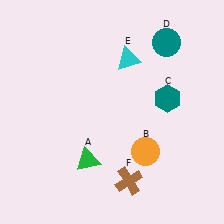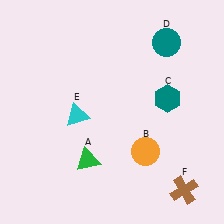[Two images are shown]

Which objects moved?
The objects that moved are: the cyan triangle (E), the brown cross (F).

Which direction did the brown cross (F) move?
The brown cross (F) moved right.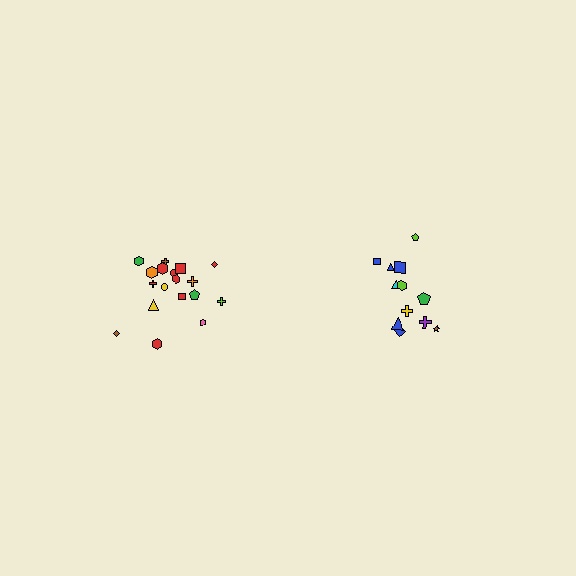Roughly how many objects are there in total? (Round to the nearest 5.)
Roughly 30 objects in total.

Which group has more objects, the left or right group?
The left group.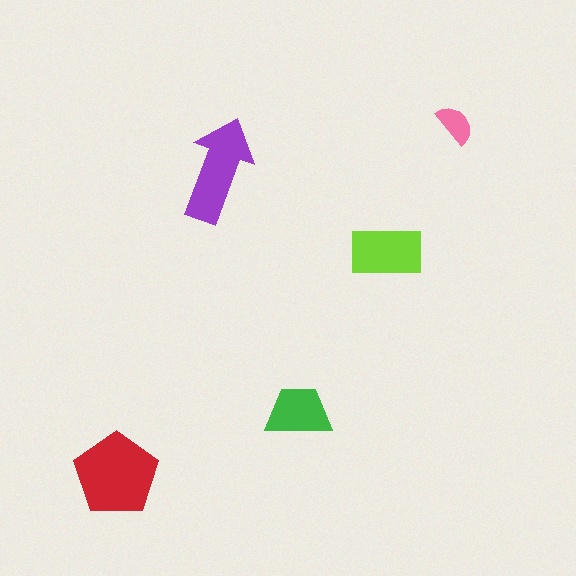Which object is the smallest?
The pink semicircle.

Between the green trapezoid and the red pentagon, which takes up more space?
The red pentagon.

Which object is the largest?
The red pentagon.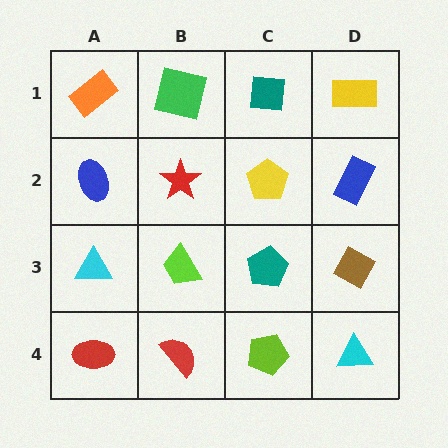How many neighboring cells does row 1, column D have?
2.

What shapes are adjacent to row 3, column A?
A blue ellipse (row 2, column A), a red ellipse (row 4, column A), a lime trapezoid (row 3, column B).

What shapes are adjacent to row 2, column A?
An orange rectangle (row 1, column A), a cyan triangle (row 3, column A), a red star (row 2, column B).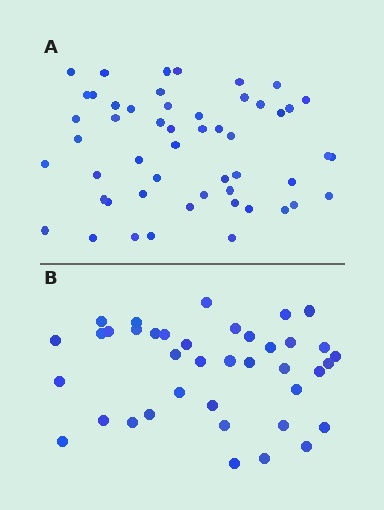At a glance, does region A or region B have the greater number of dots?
Region A (the top region) has more dots.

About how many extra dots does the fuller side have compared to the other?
Region A has approximately 15 more dots than region B.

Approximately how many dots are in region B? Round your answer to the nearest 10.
About 40 dots. (The exact count is 39, which rounds to 40.)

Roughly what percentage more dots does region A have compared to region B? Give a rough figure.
About 35% more.